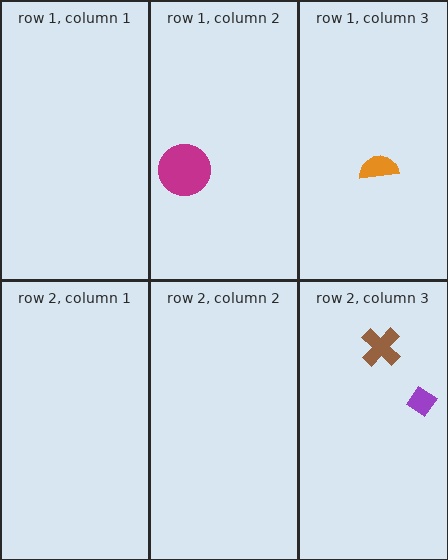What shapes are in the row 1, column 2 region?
The magenta circle.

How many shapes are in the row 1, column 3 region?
1.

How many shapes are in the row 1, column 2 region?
1.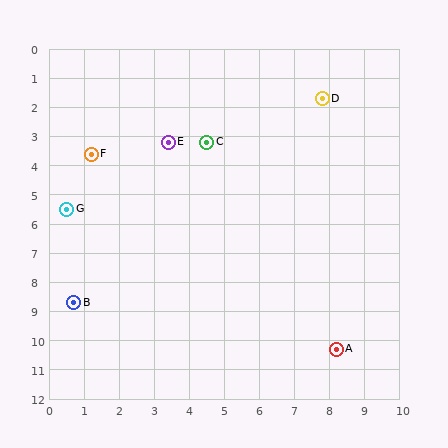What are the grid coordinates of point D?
Point D is at approximately (7.8, 1.7).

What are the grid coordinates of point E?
Point E is at approximately (3.4, 3.2).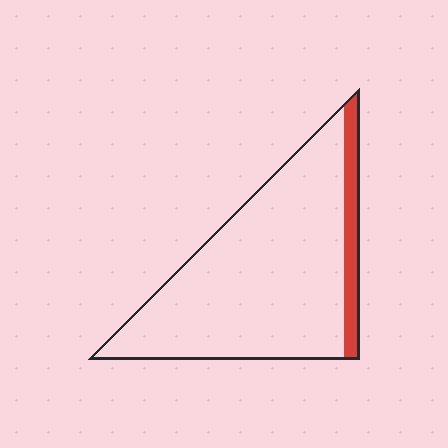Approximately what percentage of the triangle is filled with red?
Approximately 10%.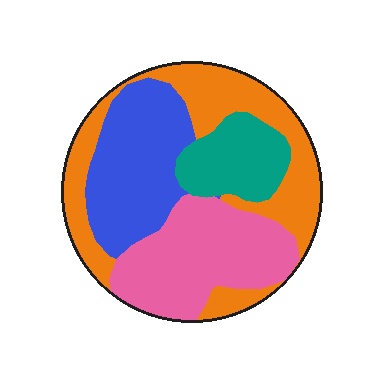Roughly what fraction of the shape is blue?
Blue covers around 25% of the shape.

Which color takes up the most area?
Orange, at roughly 35%.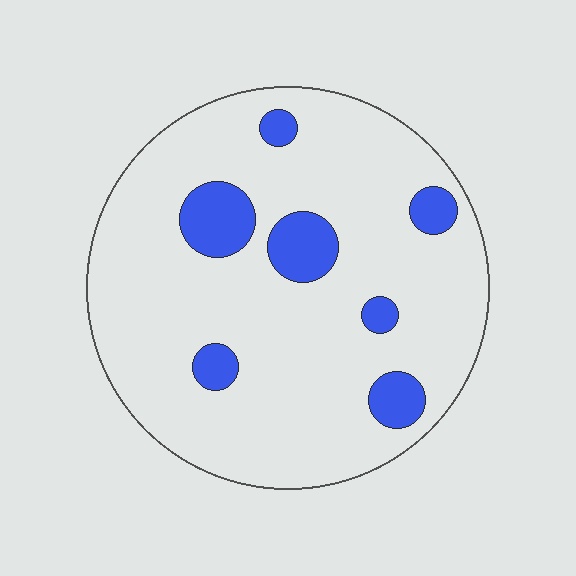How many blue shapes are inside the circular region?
7.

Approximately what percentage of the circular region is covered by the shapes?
Approximately 15%.